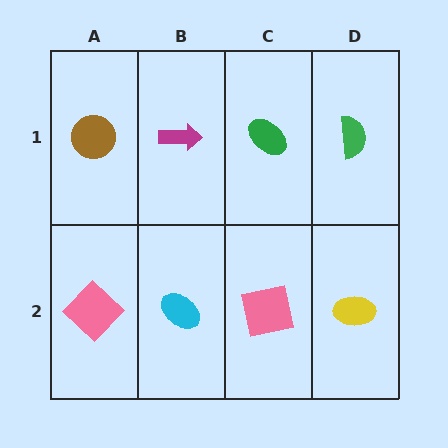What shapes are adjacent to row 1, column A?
A pink diamond (row 2, column A), a magenta arrow (row 1, column B).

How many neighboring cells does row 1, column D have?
2.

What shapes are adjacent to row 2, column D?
A green semicircle (row 1, column D), a pink square (row 2, column C).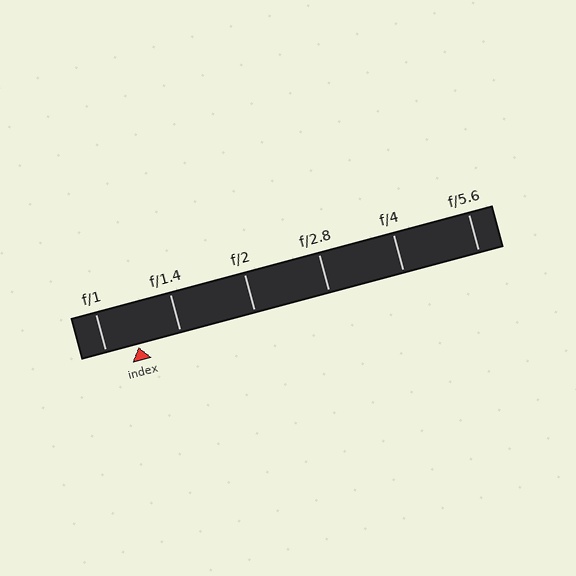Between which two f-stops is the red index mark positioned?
The index mark is between f/1 and f/1.4.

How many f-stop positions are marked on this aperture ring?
There are 6 f-stop positions marked.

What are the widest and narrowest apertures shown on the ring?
The widest aperture shown is f/1 and the narrowest is f/5.6.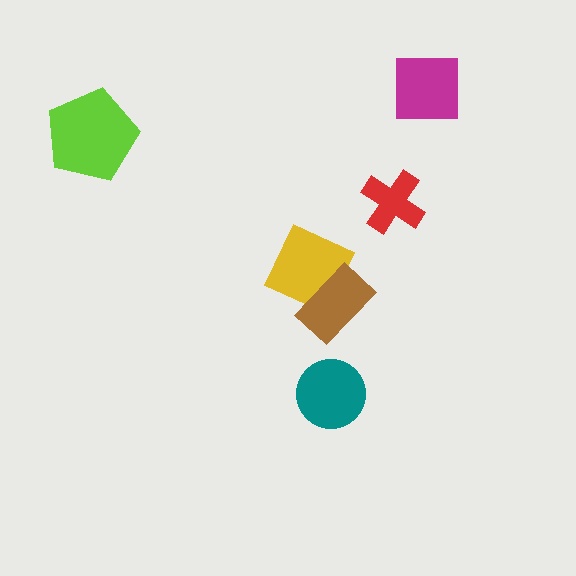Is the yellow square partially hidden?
Yes, it is partially covered by another shape.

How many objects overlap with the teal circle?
0 objects overlap with the teal circle.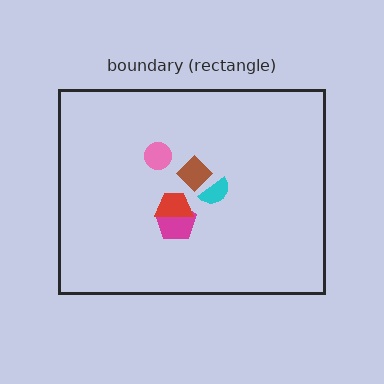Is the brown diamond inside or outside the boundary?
Inside.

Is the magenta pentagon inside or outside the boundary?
Inside.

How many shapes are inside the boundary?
5 inside, 0 outside.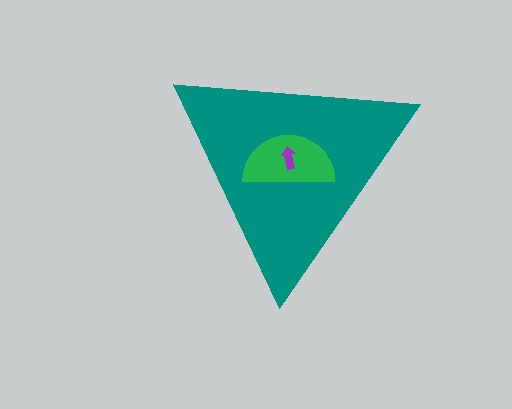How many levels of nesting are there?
3.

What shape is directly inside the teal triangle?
The green semicircle.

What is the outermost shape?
The teal triangle.